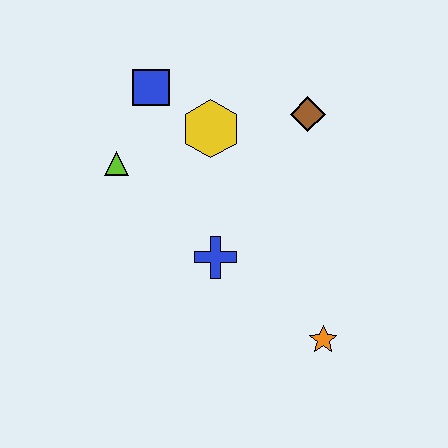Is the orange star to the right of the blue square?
Yes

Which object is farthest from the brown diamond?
The orange star is farthest from the brown diamond.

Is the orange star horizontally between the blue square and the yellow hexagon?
No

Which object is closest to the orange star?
The blue cross is closest to the orange star.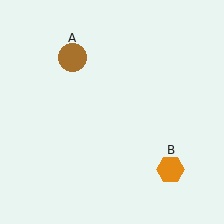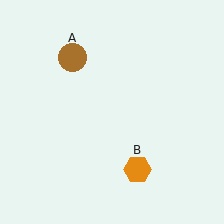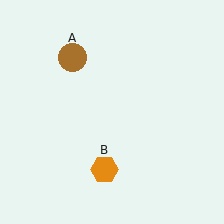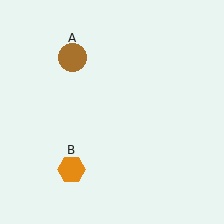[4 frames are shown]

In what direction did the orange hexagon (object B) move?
The orange hexagon (object B) moved left.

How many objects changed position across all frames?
1 object changed position: orange hexagon (object B).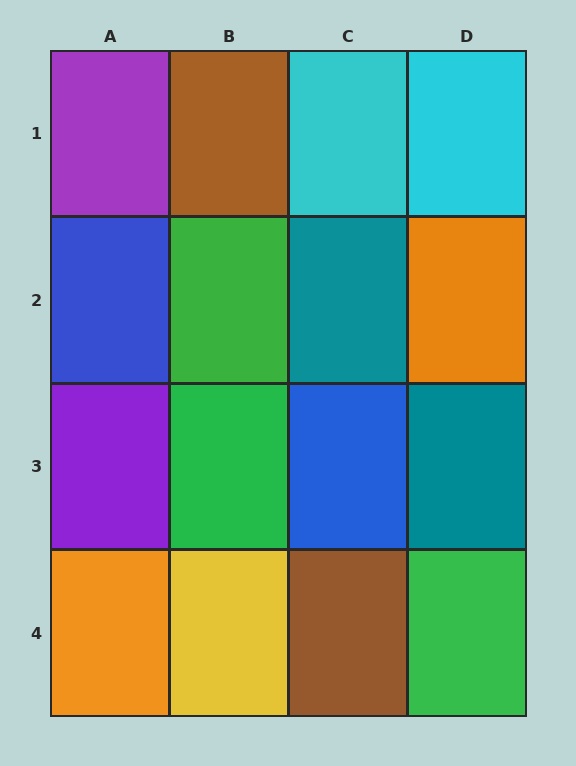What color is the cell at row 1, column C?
Cyan.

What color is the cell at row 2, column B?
Green.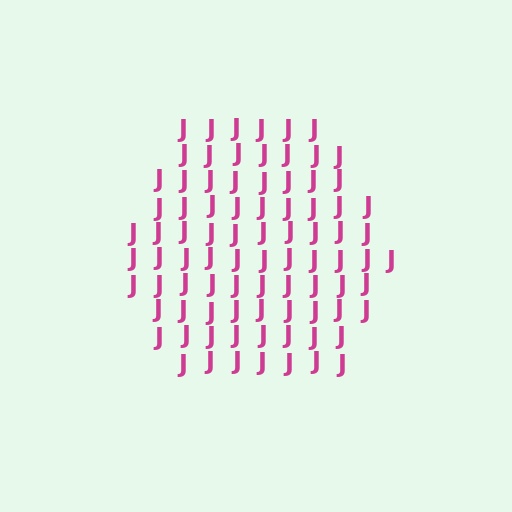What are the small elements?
The small elements are letter J's.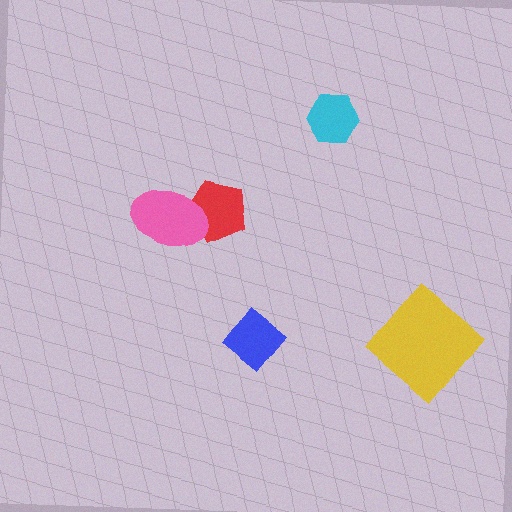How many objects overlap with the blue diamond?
0 objects overlap with the blue diamond.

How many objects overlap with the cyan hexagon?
0 objects overlap with the cyan hexagon.